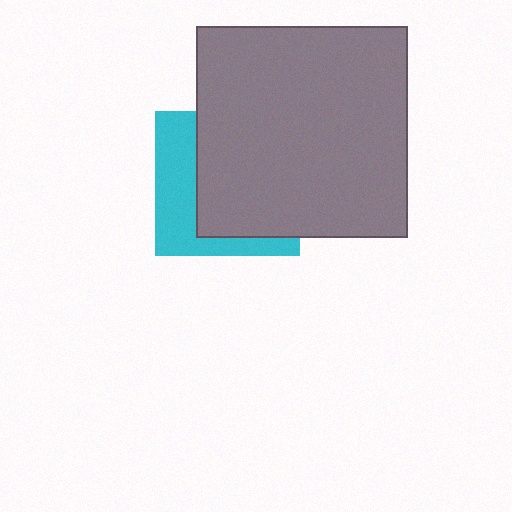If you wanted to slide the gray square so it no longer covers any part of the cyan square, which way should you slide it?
Slide it right — that is the most direct way to separate the two shapes.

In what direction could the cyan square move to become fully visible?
The cyan square could move left. That would shift it out from behind the gray square entirely.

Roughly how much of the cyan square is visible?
A small part of it is visible (roughly 37%).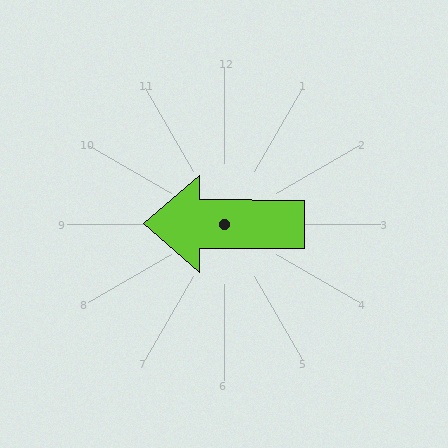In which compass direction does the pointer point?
West.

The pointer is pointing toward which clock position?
Roughly 9 o'clock.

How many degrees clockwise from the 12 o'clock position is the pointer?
Approximately 270 degrees.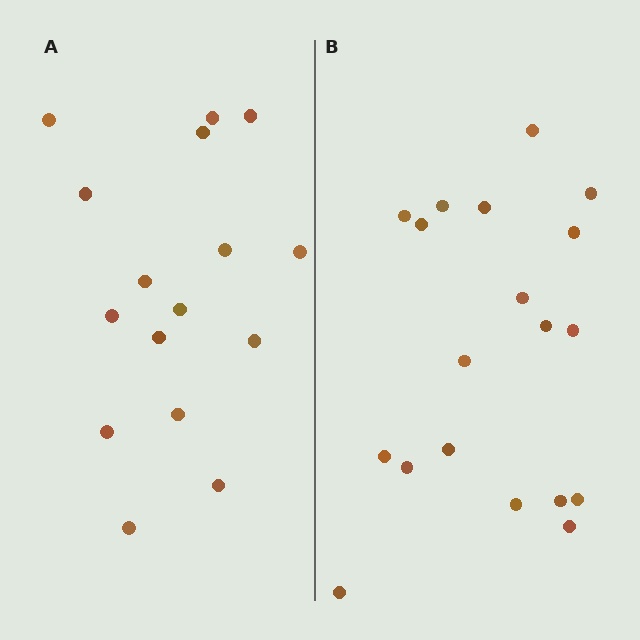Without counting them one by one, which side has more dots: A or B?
Region B (the right region) has more dots.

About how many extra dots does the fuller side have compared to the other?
Region B has just a few more — roughly 2 or 3 more dots than region A.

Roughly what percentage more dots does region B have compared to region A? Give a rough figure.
About 20% more.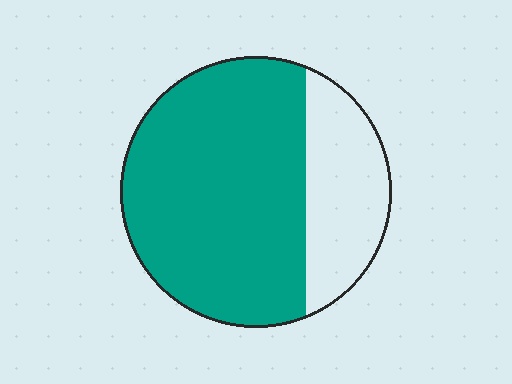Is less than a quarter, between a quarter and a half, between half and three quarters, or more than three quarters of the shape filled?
Between half and three quarters.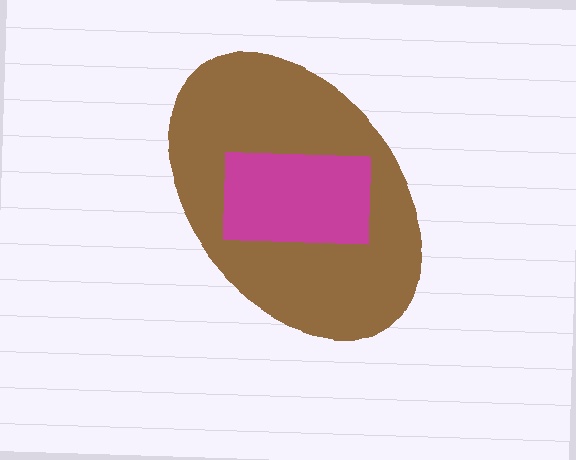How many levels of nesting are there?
2.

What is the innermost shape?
The magenta rectangle.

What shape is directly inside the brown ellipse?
The magenta rectangle.